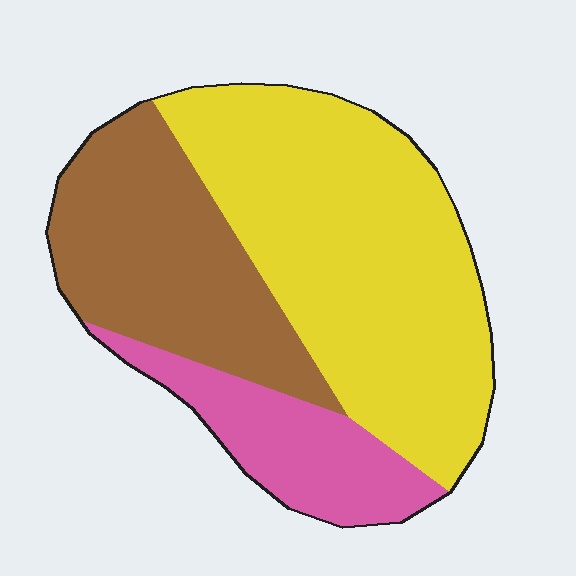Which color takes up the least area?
Pink, at roughly 15%.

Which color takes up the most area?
Yellow, at roughly 50%.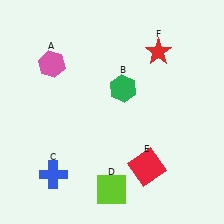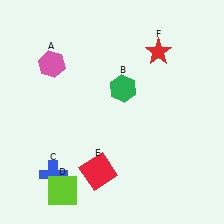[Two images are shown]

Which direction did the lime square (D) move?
The lime square (D) moved left.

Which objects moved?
The objects that moved are: the lime square (D), the red square (E).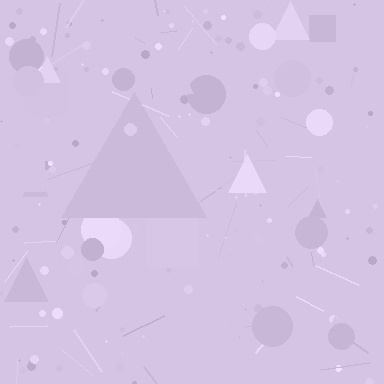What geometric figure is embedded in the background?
A triangle is embedded in the background.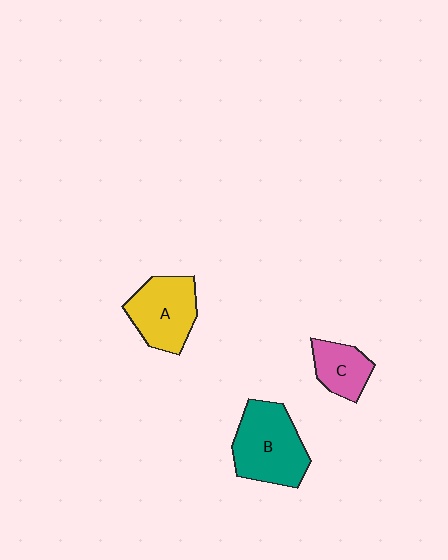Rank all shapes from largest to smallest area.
From largest to smallest: B (teal), A (yellow), C (pink).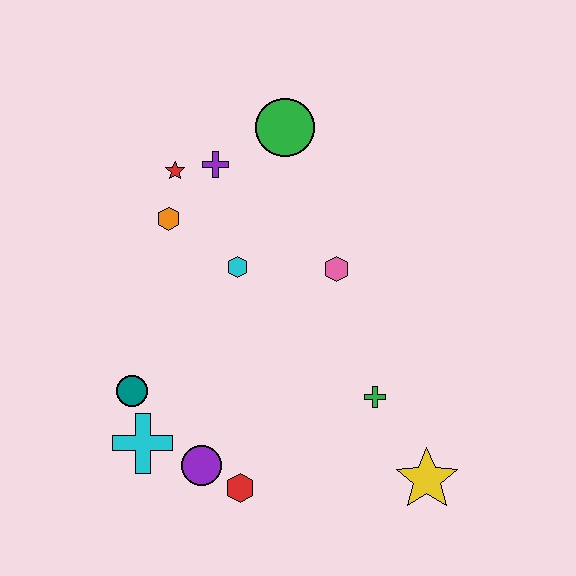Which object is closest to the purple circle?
The red hexagon is closest to the purple circle.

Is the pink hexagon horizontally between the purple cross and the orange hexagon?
No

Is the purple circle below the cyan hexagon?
Yes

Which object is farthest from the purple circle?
The green circle is farthest from the purple circle.